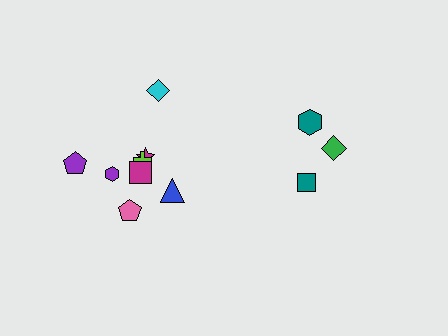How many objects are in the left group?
There are 8 objects.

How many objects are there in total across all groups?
There are 11 objects.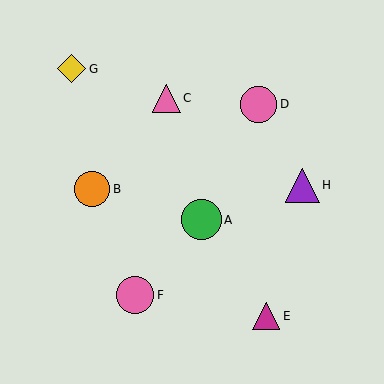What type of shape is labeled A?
Shape A is a green circle.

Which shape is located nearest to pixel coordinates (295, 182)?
The purple triangle (labeled H) at (302, 185) is nearest to that location.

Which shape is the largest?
The green circle (labeled A) is the largest.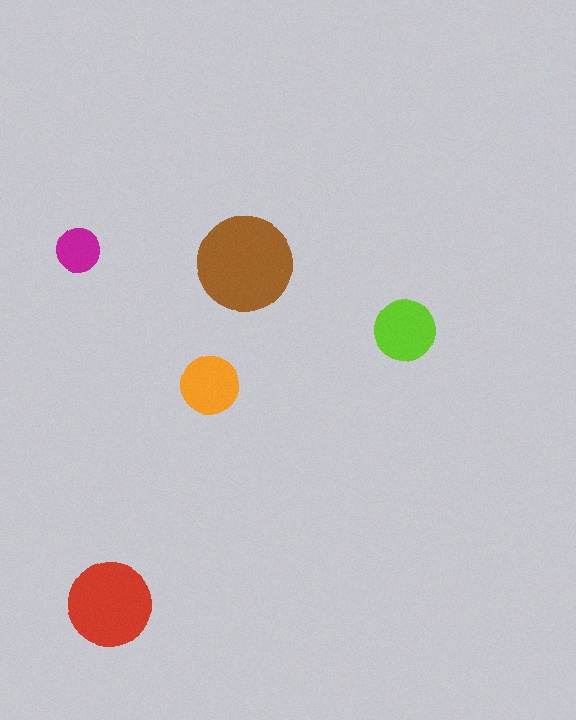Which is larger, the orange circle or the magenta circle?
The orange one.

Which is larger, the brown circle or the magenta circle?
The brown one.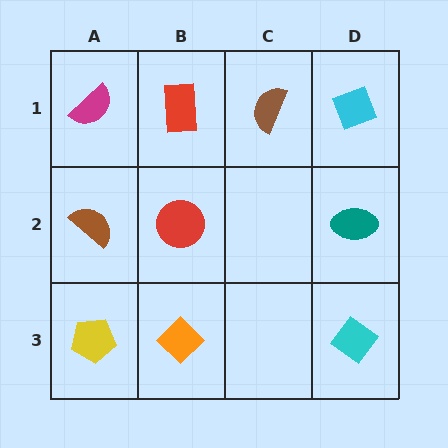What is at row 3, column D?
A cyan diamond.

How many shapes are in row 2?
3 shapes.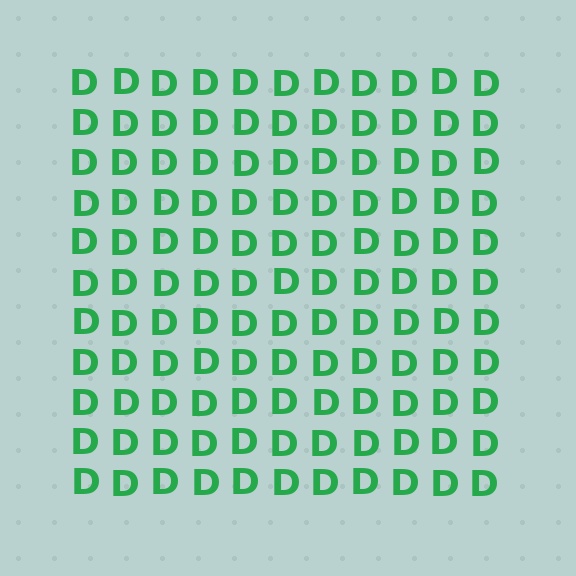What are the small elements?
The small elements are letter D's.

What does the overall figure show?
The overall figure shows a square.